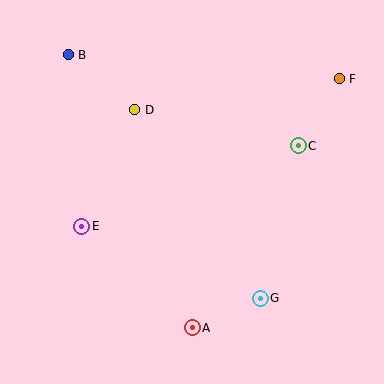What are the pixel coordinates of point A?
Point A is at (192, 328).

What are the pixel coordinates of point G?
Point G is at (260, 298).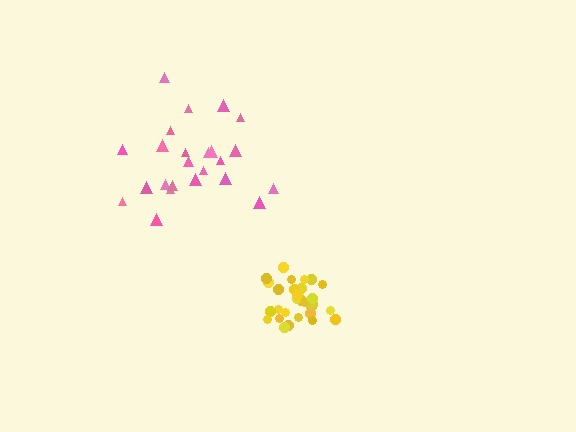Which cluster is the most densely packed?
Yellow.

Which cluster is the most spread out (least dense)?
Pink.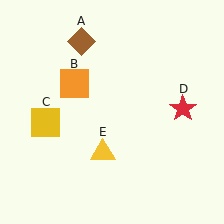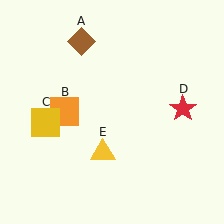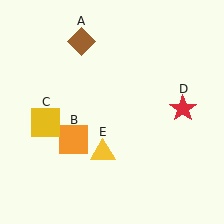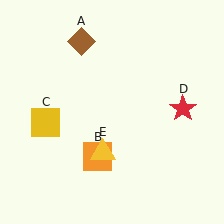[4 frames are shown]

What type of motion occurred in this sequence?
The orange square (object B) rotated counterclockwise around the center of the scene.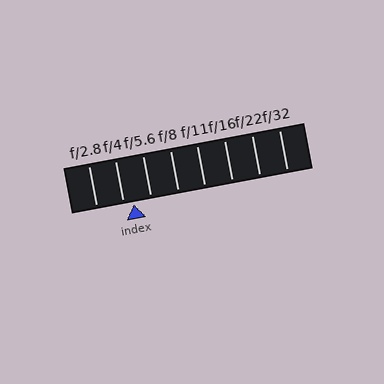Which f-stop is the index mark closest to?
The index mark is closest to f/4.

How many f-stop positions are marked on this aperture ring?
There are 8 f-stop positions marked.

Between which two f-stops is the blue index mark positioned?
The index mark is between f/4 and f/5.6.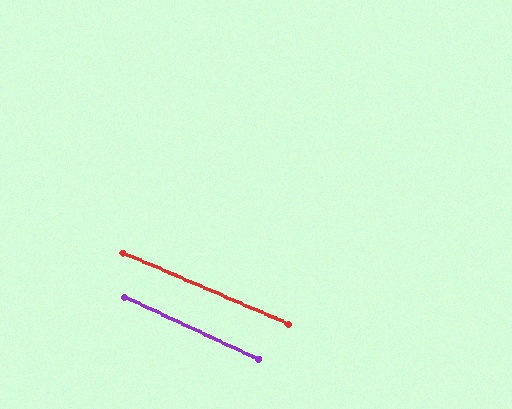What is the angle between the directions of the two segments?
Approximately 2 degrees.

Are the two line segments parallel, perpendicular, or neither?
Parallel — their directions differ by only 1.9°.